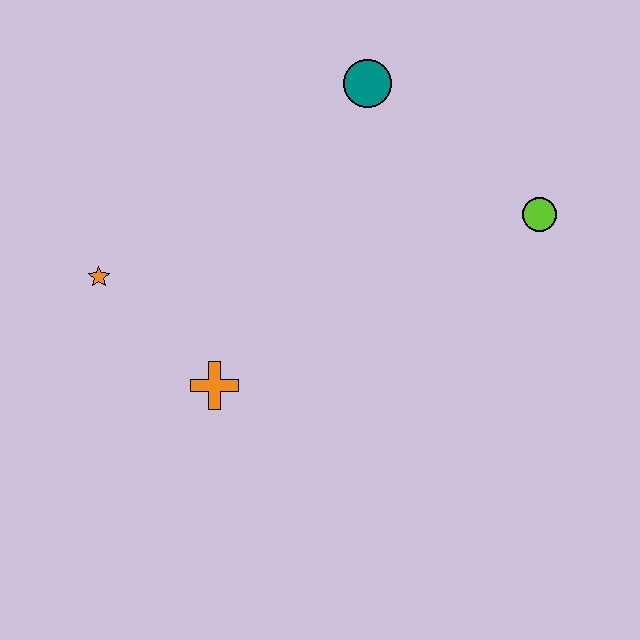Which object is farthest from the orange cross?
The lime circle is farthest from the orange cross.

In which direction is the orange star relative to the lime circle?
The orange star is to the left of the lime circle.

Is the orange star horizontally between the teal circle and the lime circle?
No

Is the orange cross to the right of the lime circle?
No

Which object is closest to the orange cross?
The orange star is closest to the orange cross.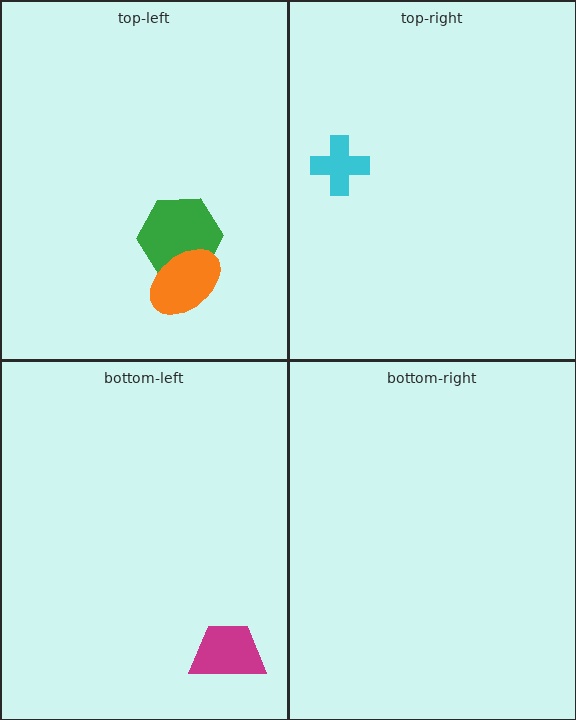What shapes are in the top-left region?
The green hexagon, the orange ellipse.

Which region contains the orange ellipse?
The top-left region.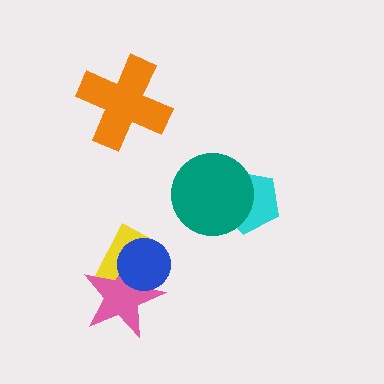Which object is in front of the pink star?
The blue circle is in front of the pink star.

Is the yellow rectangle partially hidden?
Yes, it is partially covered by another shape.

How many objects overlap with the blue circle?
2 objects overlap with the blue circle.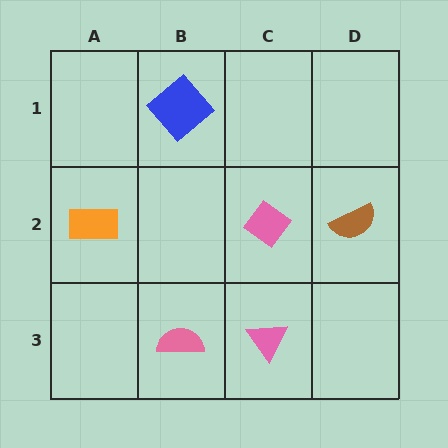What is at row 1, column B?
A blue diamond.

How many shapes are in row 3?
2 shapes.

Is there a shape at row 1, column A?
No, that cell is empty.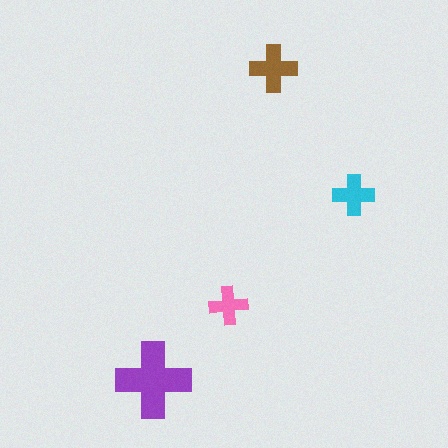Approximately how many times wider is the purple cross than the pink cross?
About 2 times wider.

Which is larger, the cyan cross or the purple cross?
The purple one.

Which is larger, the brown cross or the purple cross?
The purple one.